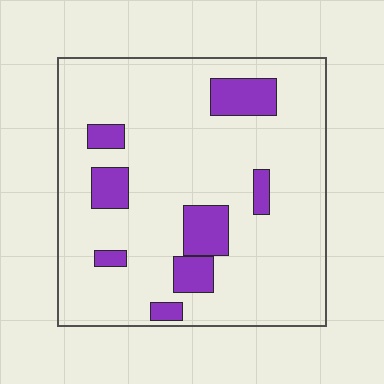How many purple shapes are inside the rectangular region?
8.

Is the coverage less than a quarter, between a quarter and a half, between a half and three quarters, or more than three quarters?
Less than a quarter.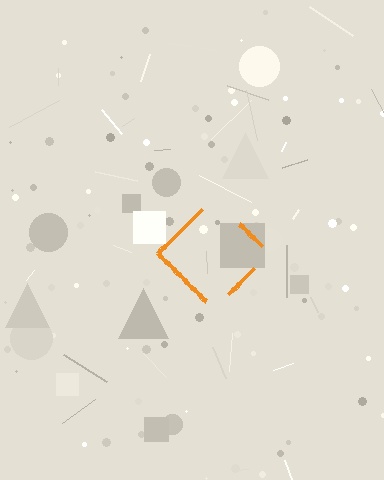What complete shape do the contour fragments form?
The contour fragments form a diamond.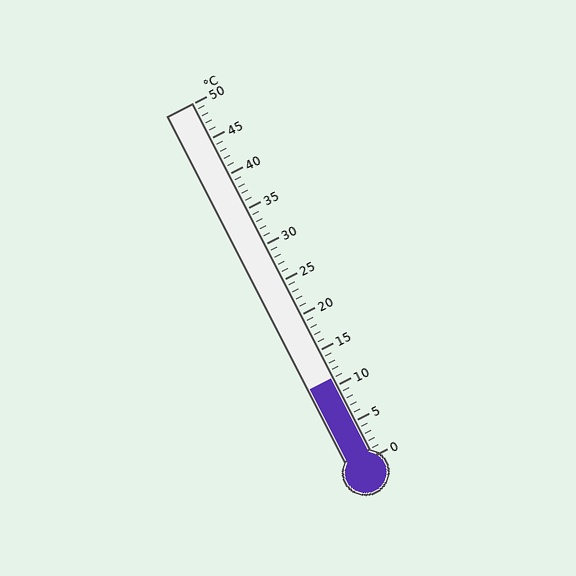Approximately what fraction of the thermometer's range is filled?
The thermometer is filled to approximately 20% of its range.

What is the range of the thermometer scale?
The thermometer scale ranges from 0°C to 50°C.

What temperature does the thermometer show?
The thermometer shows approximately 11°C.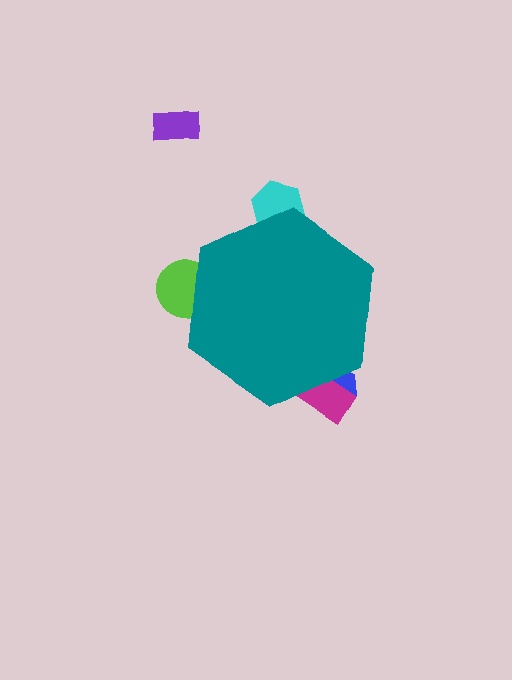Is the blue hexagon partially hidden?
Yes, the blue hexagon is partially hidden behind the teal hexagon.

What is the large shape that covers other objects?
A teal hexagon.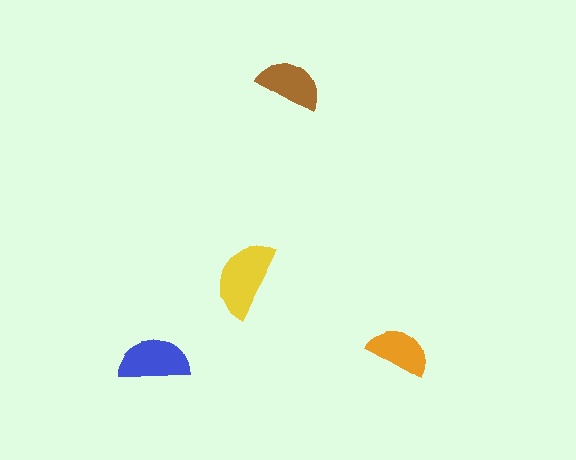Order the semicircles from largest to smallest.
the yellow one, the blue one, the brown one, the orange one.